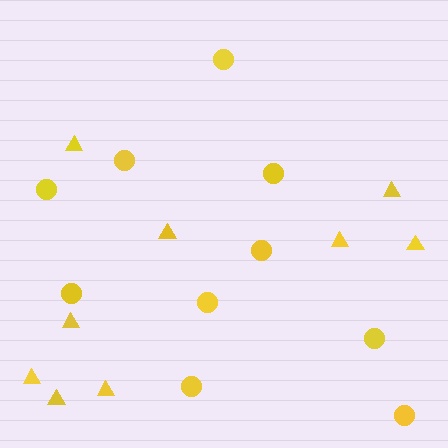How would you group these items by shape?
There are 2 groups: one group of triangles (9) and one group of circles (10).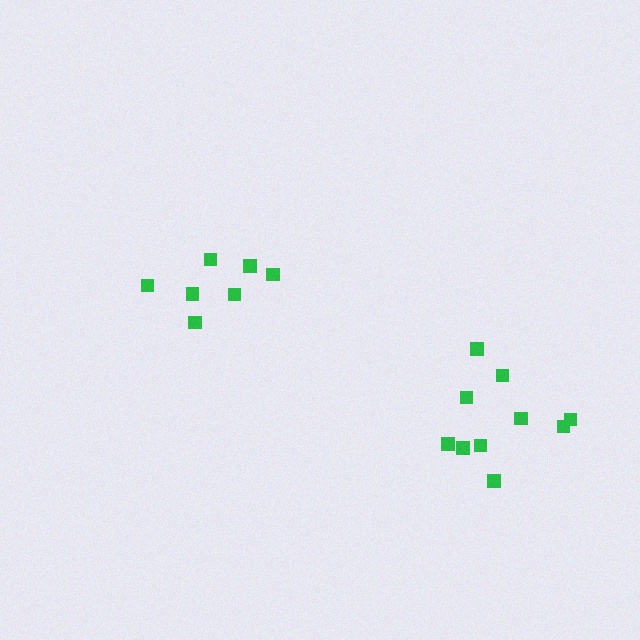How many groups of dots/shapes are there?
There are 2 groups.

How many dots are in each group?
Group 1: 10 dots, Group 2: 7 dots (17 total).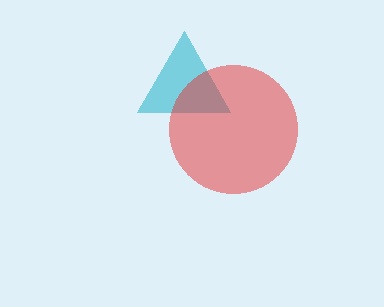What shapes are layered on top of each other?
The layered shapes are: a cyan triangle, a red circle.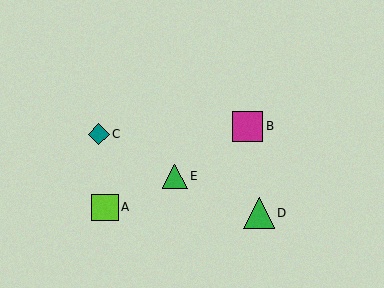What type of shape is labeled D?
Shape D is a green triangle.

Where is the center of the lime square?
The center of the lime square is at (105, 207).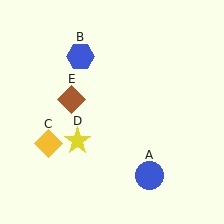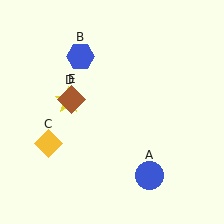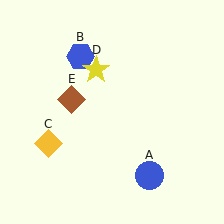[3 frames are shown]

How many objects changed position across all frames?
1 object changed position: yellow star (object D).